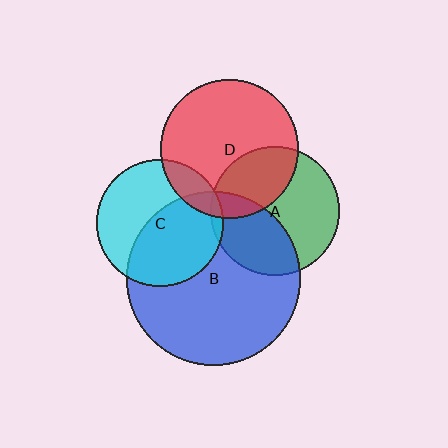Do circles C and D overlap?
Yes.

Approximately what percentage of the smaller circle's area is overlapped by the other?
Approximately 15%.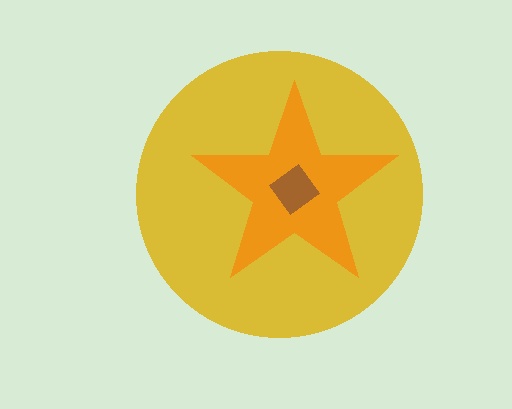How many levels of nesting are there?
3.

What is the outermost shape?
The yellow circle.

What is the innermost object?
The brown diamond.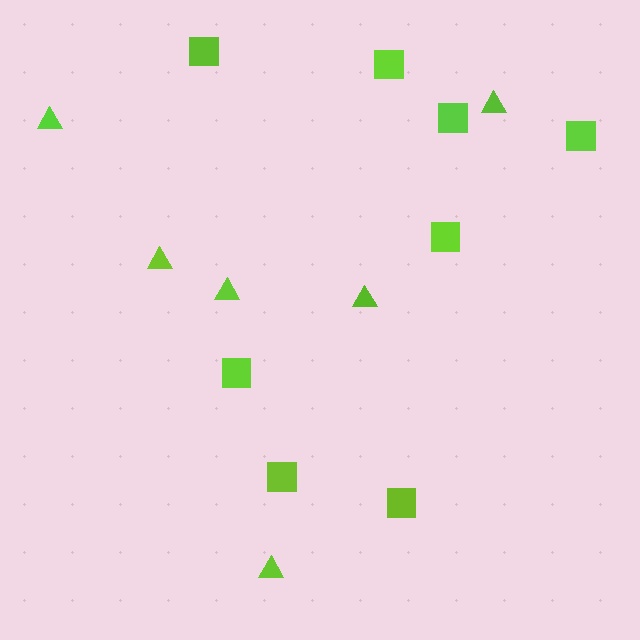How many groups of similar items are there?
There are 2 groups: one group of triangles (6) and one group of squares (8).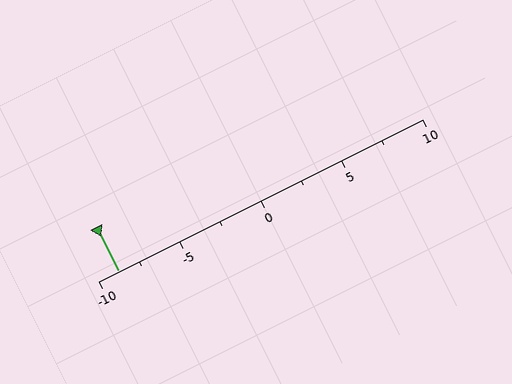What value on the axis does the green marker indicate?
The marker indicates approximately -8.8.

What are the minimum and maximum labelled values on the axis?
The axis runs from -10 to 10.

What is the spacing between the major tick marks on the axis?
The major ticks are spaced 5 apart.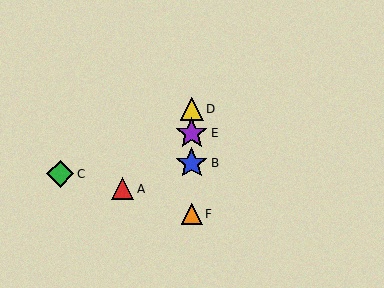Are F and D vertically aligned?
Yes, both are at x≈192.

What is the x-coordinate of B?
Object B is at x≈192.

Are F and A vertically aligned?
No, F is at x≈192 and A is at x≈123.